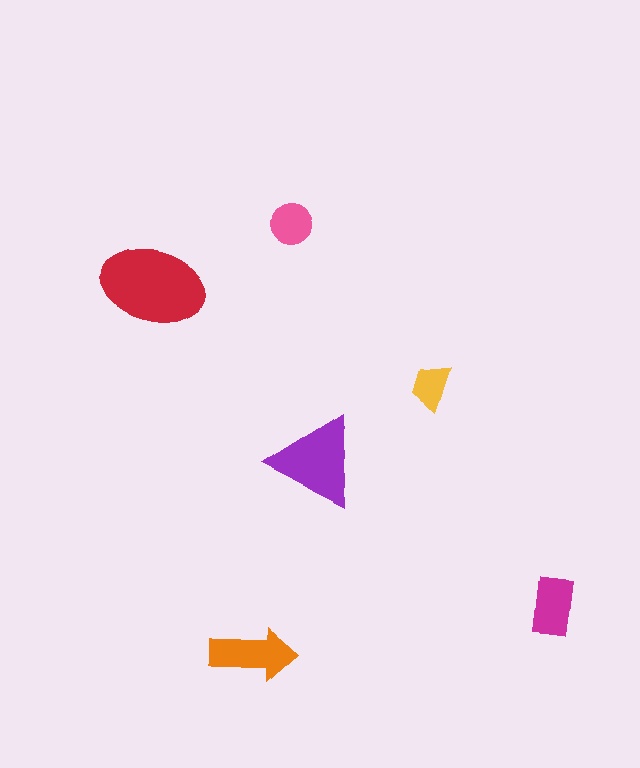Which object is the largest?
The red ellipse.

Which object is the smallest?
The yellow trapezoid.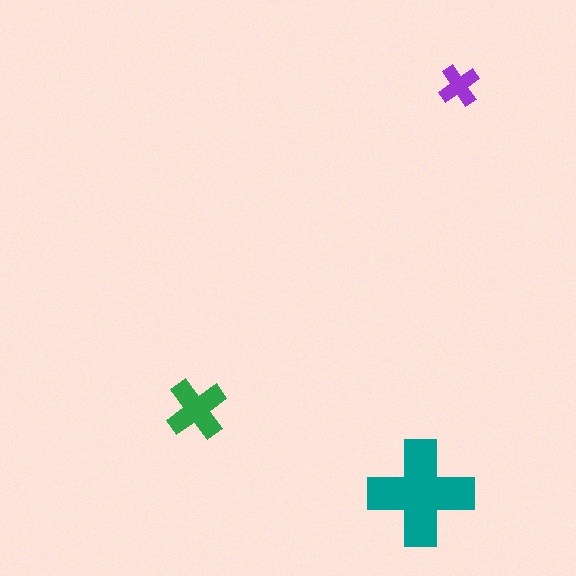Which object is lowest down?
The teal cross is bottommost.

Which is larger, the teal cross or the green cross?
The teal one.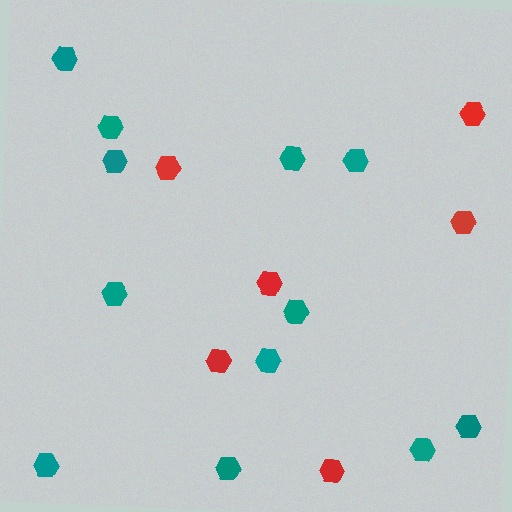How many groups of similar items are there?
There are 2 groups: one group of red hexagons (6) and one group of teal hexagons (12).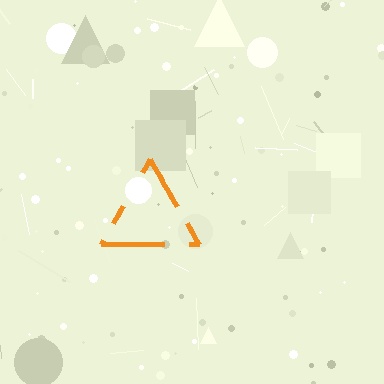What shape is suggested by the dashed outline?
The dashed outline suggests a triangle.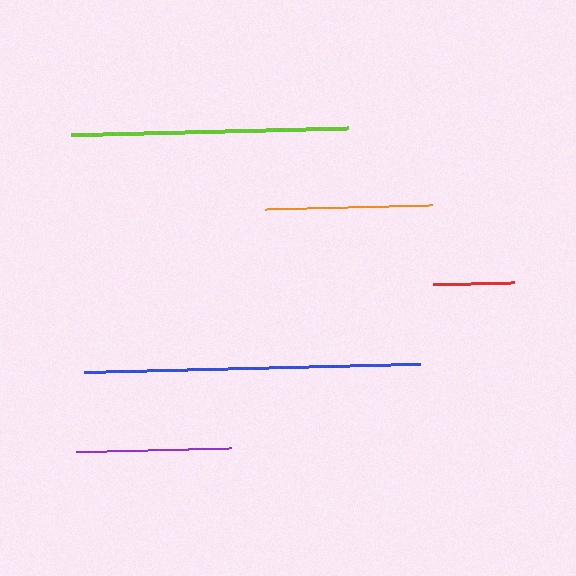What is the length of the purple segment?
The purple segment is approximately 155 pixels long.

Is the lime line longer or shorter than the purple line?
The lime line is longer than the purple line.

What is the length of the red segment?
The red segment is approximately 82 pixels long.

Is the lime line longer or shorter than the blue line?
The blue line is longer than the lime line.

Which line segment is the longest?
The blue line is the longest at approximately 336 pixels.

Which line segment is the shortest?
The red line is the shortest at approximately 82 pixels.